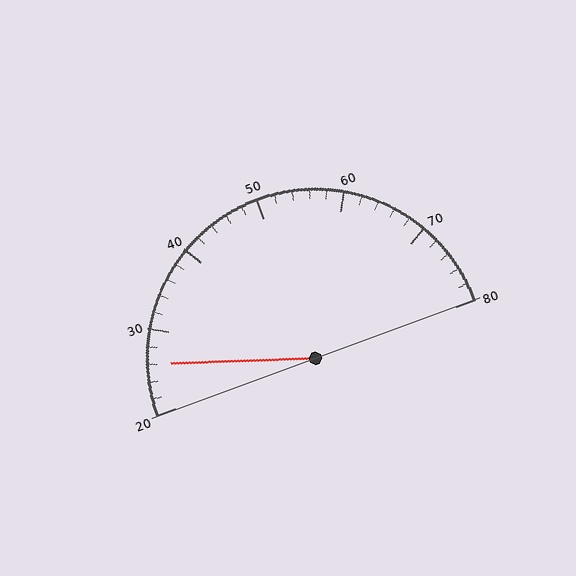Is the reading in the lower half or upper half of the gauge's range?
The reading is in the lower half of the range (20 to 80).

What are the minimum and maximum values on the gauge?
The gauge ranges from 20 to 80.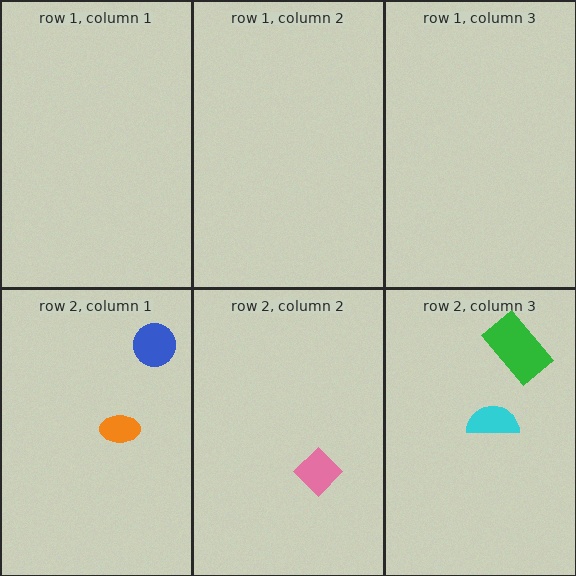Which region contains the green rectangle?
The row 2, column 3 region.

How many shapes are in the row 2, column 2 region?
1.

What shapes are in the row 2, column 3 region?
The cyan semicircle, the green rectangle.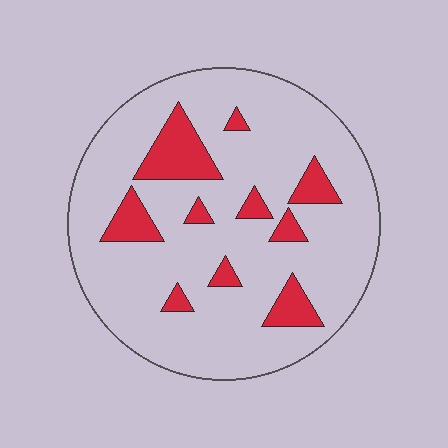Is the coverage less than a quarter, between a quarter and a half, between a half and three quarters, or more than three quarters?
Less than a quarter.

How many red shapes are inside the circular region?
10.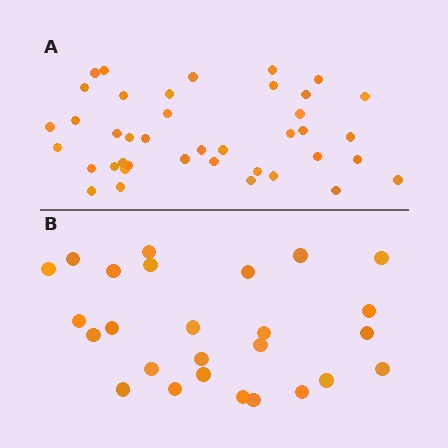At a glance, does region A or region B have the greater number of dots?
Region A (the top region) has more dots.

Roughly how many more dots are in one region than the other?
Region A has approximately 15 more dots than region B.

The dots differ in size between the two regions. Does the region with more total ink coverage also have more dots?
No. Region B has more total ink coverage because its dots are larger, but region A actually contains more individual dots. Total area can be misleading — the number of items is what matters here.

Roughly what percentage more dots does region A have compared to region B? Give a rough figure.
About 55% more.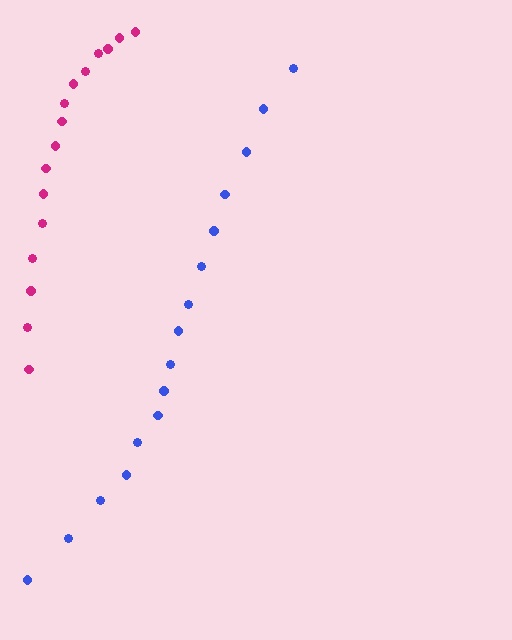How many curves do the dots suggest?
There are 2 distinct paths.